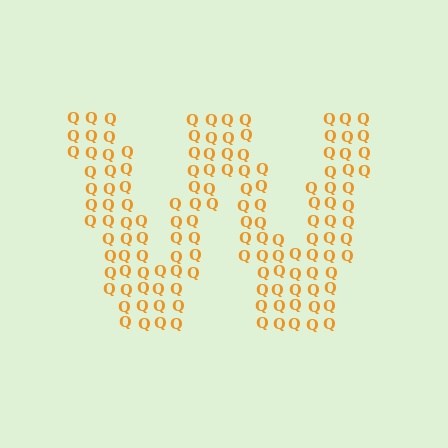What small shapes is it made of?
It is made of small letter Q's.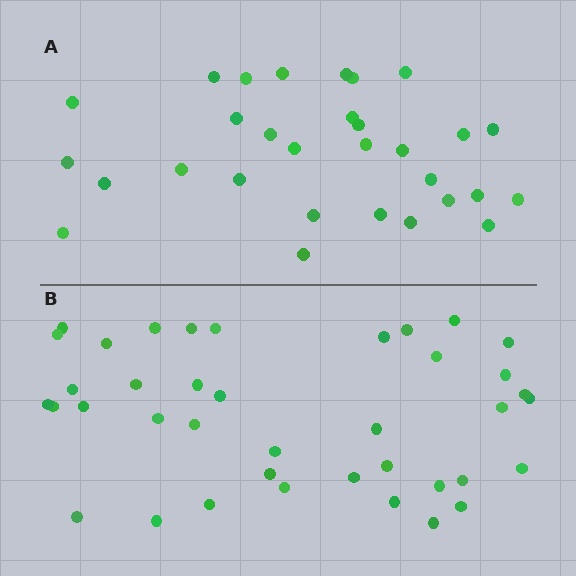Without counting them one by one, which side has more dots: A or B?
Region B (the bottom region) has more dots.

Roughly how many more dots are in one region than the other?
Region B has roughly 8 or so more dots than region A.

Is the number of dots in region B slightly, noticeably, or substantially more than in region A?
Region B has noticeably more, but not dramatically so. The ratio is roughly 1.3 to 1.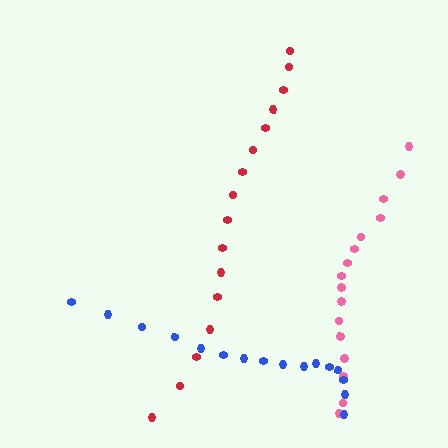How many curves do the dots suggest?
There are 3 distinct paths.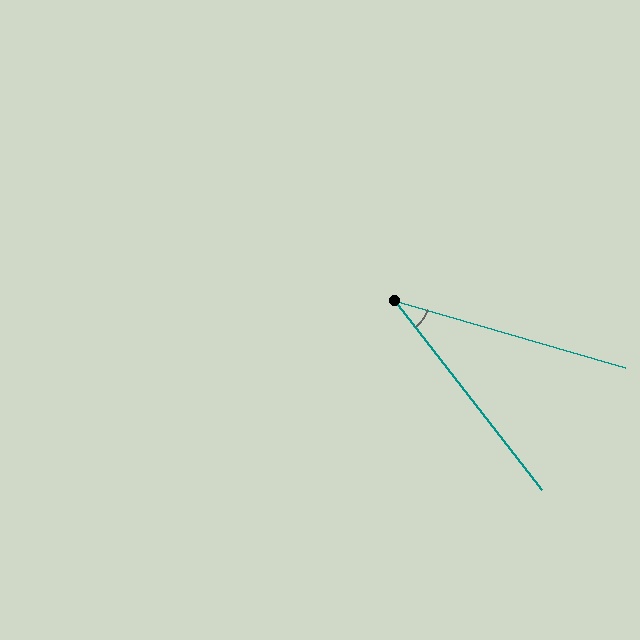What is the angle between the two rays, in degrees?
Approximately 36 degrees.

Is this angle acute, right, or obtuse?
It is acute.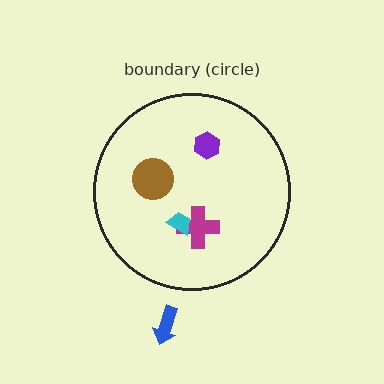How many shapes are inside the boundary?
4 inside, 1 outside.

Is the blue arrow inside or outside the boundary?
Outside.